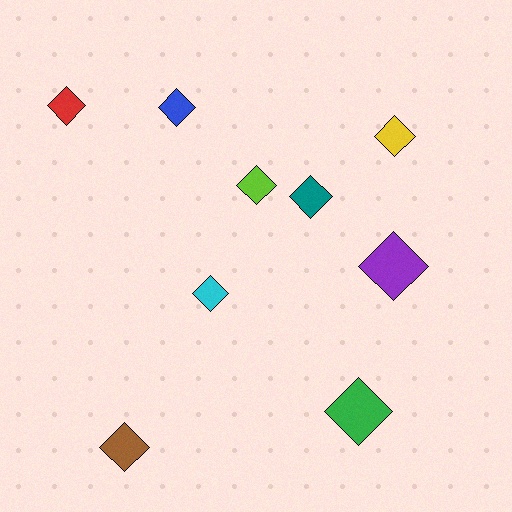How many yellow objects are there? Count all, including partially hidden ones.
There is 1 yellow object.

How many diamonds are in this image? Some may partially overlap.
There are 9 diamonds.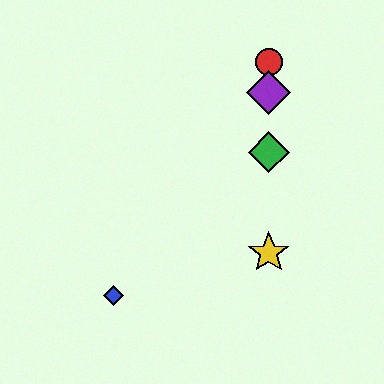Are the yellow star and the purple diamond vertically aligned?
Yes, both are at x≈269.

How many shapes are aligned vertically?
4 shapes (the red circle, the green diamond, the yellow star, the purple diamond) are aligned vertically.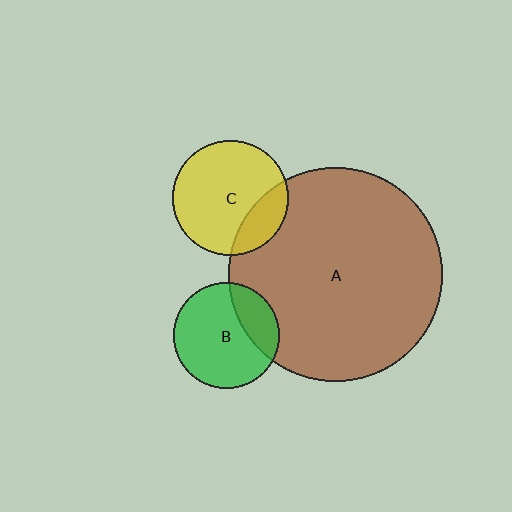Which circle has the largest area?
Circle A (brown).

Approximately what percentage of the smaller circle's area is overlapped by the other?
Approximately 25%.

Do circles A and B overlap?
Yes.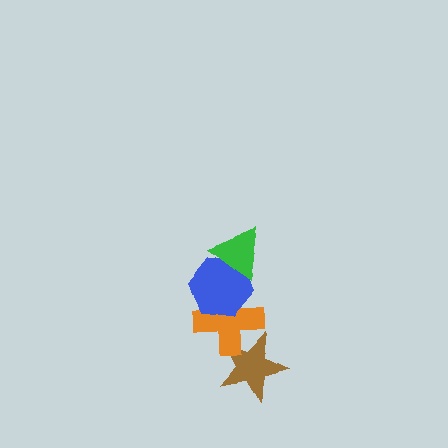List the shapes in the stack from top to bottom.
From top to bottom: the green triangle, the blue hexagon, the orange cross, the brown star.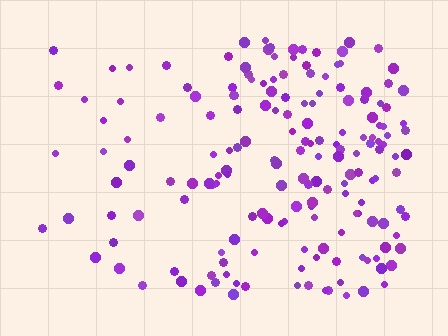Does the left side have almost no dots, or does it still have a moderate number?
Still a moderate number, just noticeably fewer than the right.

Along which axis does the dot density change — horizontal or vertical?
Horizontal.